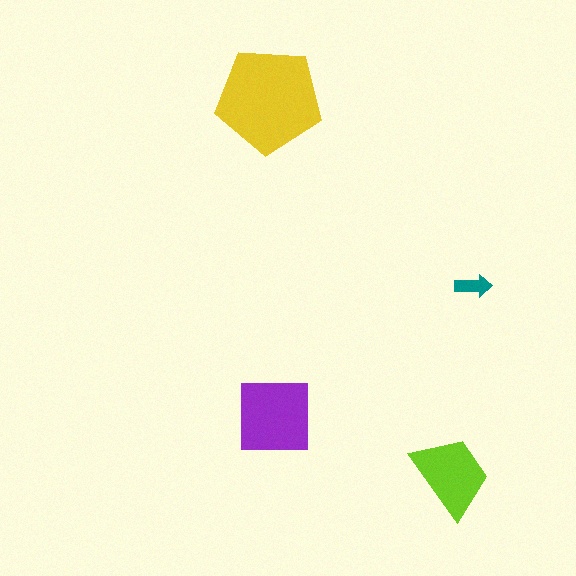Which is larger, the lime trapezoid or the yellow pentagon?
The yellow pentagon.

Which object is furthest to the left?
The yellow pentagon is leftmost.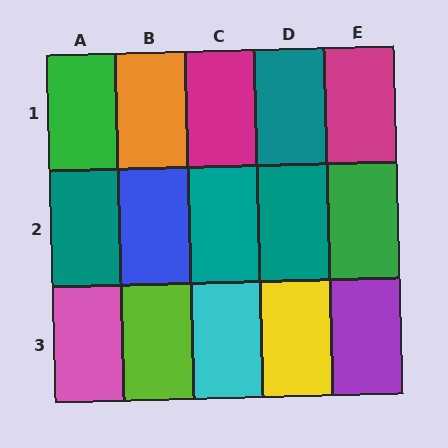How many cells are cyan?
1 cell is cyan.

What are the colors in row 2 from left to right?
Teal, blue, teal, teal, green.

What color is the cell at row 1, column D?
Teal.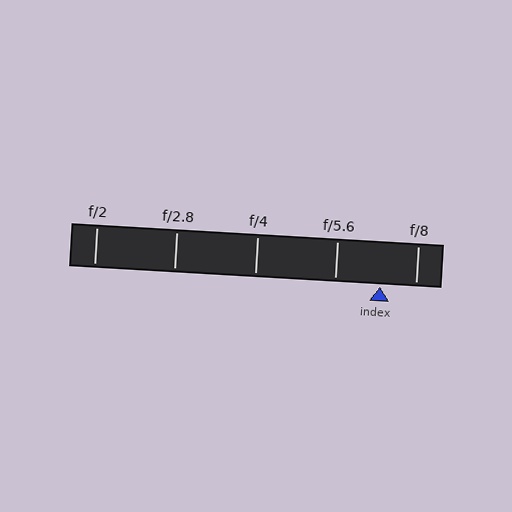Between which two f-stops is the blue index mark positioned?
The index mark is between f/5.6 and f/8.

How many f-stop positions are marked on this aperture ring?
There are 5 f-stop positions marked.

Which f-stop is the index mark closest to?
The index mark is closest to f/8.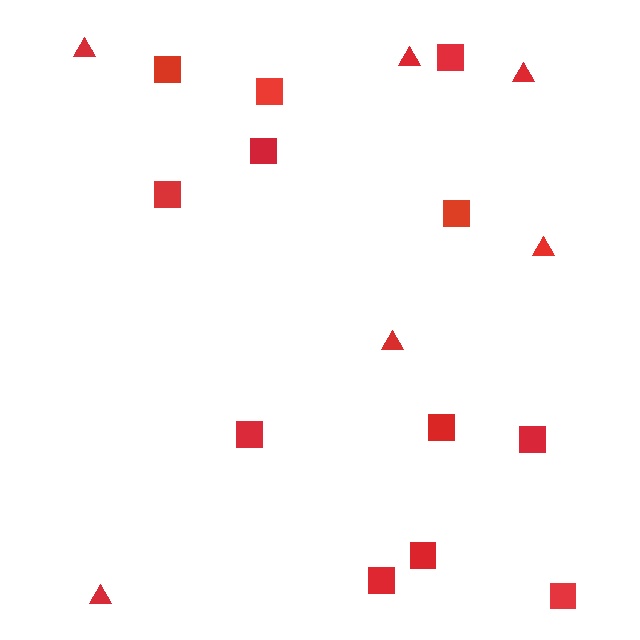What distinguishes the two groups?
There are 2 groups: one group of squares (12) and one group of triangles (6).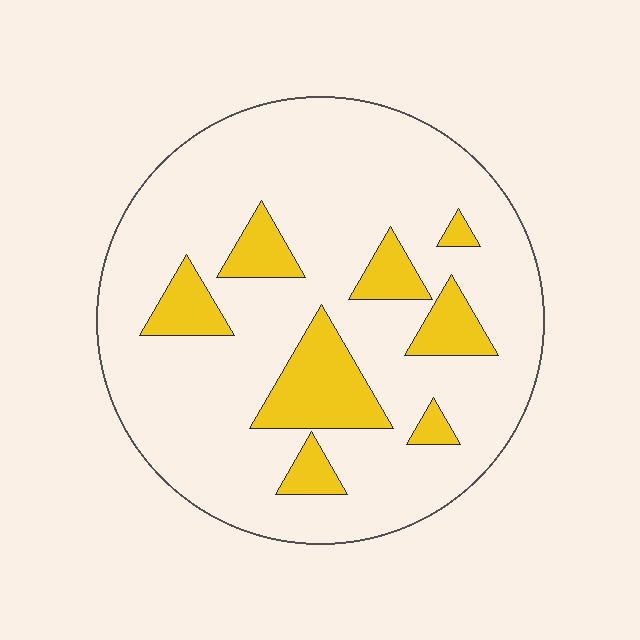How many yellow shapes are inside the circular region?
8.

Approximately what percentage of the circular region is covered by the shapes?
Approximately 20%.